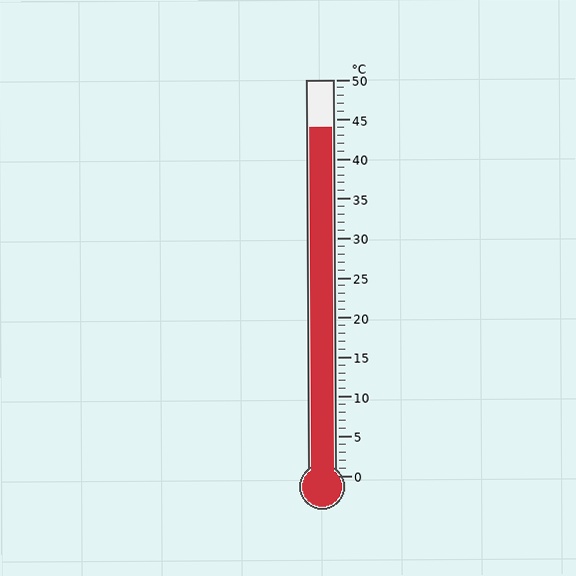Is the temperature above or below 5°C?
The temperature is above 5°C.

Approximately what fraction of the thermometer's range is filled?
The thermometer is filled to approximately 90% of its range.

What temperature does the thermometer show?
The thermometer shows approximately 44°C.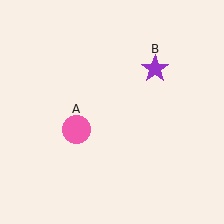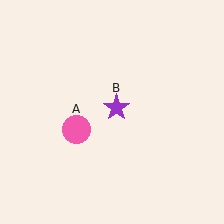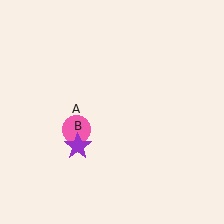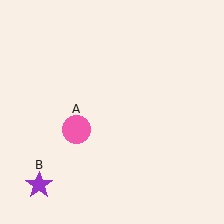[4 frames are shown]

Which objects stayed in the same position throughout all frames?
Pink circle (object A) remained stationary.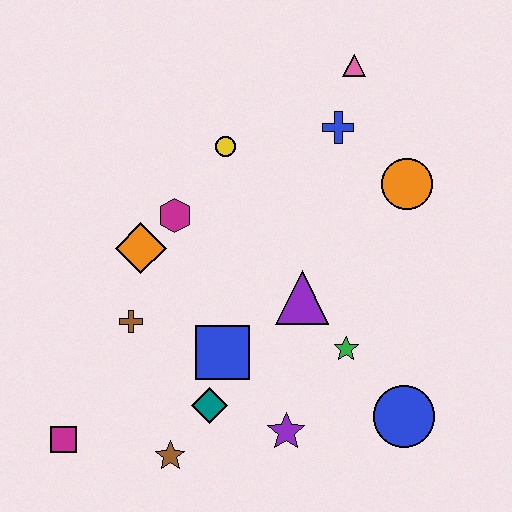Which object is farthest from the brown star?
The pink triangle is farthest from the brown star.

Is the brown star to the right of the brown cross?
Yes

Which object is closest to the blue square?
The teal diamond is closest to the blue square.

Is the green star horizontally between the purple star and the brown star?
No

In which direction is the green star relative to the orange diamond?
The green star is to the right of the orange diamond.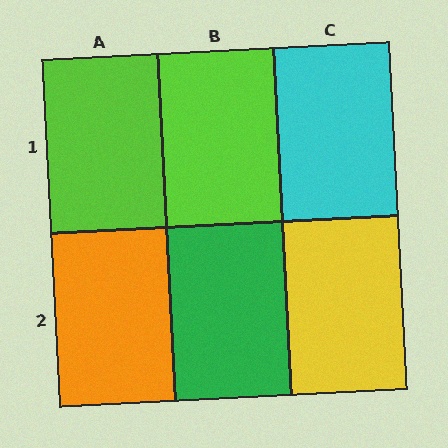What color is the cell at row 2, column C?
Yellow.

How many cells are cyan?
1 cell is cyan.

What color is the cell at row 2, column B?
Green.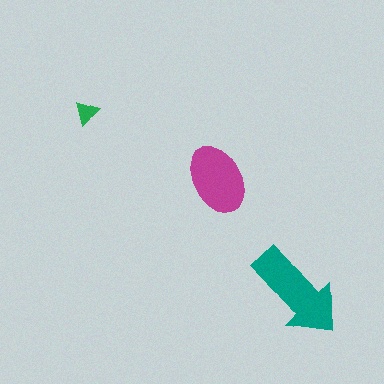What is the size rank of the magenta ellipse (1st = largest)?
2nd.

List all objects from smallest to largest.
The green triangle, the magenta ellipse, the teal arrow.